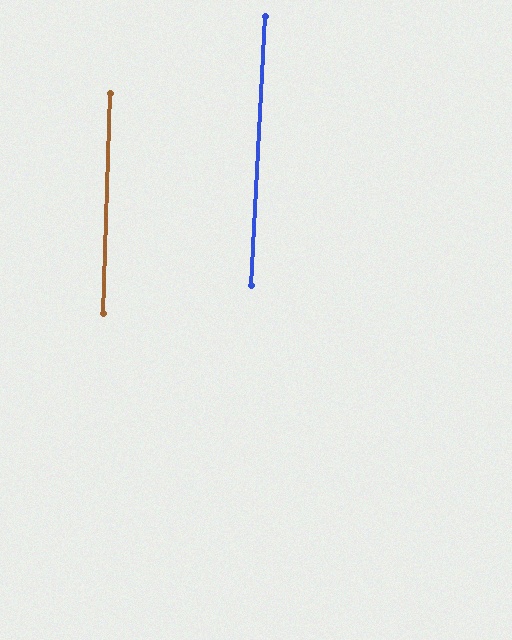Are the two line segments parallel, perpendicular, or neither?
Parallel — their directions differ by only 1.0°.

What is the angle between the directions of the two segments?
Approximately 1 degree.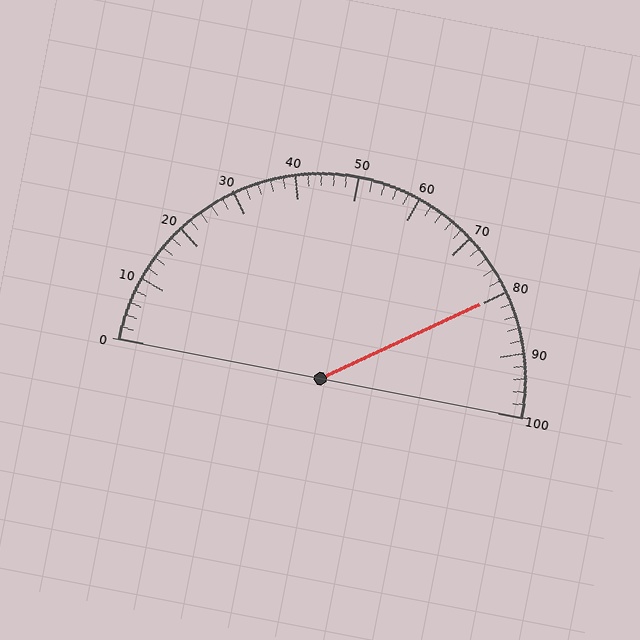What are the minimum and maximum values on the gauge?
The gauge ranges from 0 to 100.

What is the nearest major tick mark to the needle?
The nearest major tick mark is 80.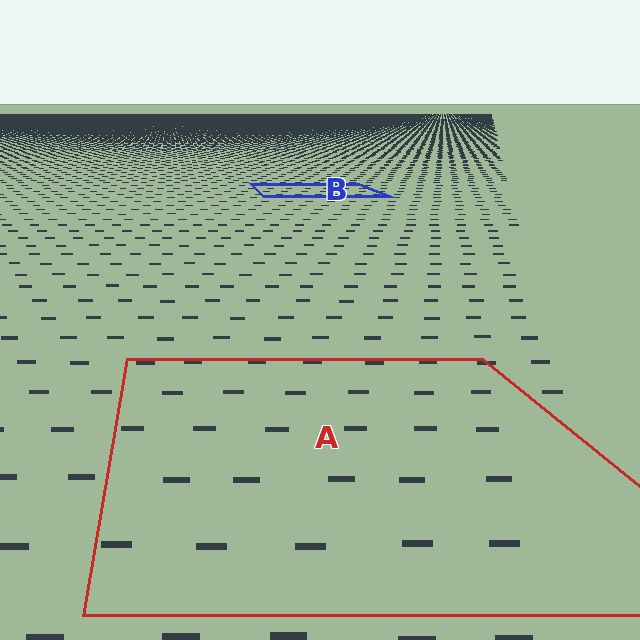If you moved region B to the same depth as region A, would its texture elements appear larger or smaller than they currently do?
They would appear larger. At a closer depth, the same texture elements are projected at a bigger on-screen size.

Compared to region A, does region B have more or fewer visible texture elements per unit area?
Region B has more texture elements per unit area — they are packed more densely because it is farther away.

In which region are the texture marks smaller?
The texture marks are smaller in region B, because it is farther away.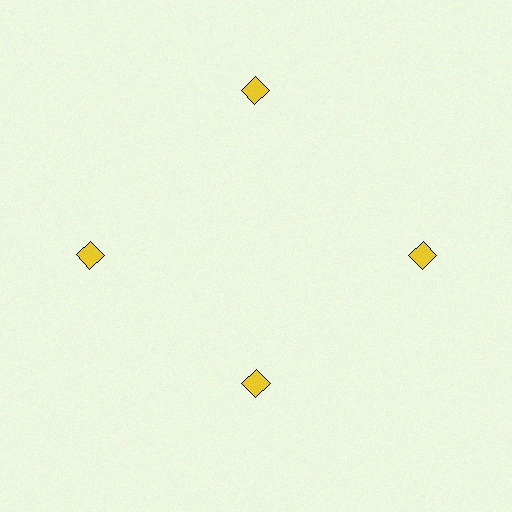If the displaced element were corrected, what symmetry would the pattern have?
It would have 4-fold rotational symmetry — the pattern would map onto itself every 90 degrees.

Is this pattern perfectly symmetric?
No. The 4 yellow diamonds are arranged in a ring, but one element near the 6 o'clock position is pulled inward toward the center, breaking the 4-fold rotational symmetry.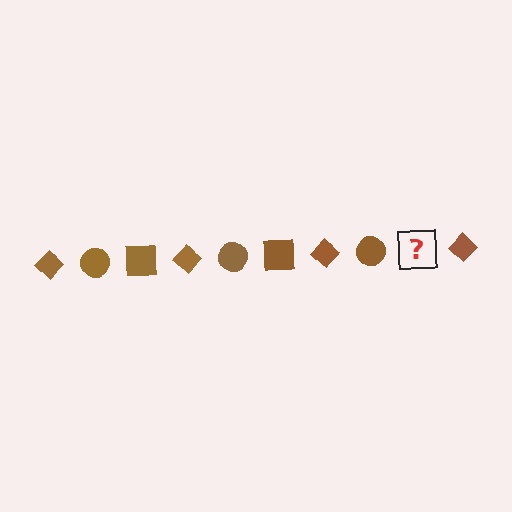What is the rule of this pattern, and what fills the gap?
The rule is that the pattern cycles through diamond, circle, square shapes in brown. The gap should be filled with a brown square.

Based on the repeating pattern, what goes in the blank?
The blank should be a brown square.